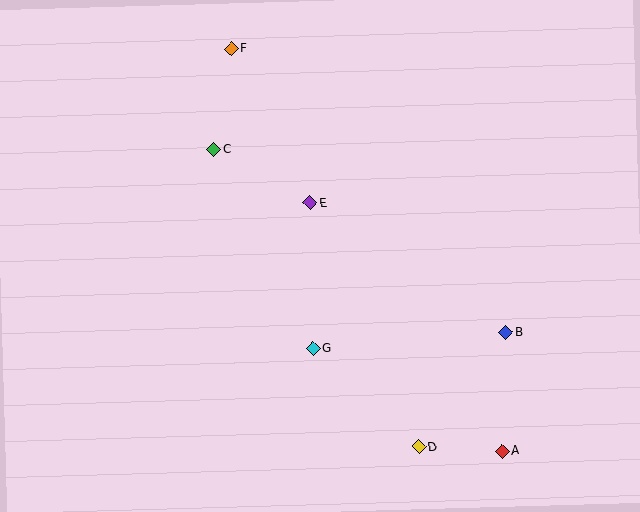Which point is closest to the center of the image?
Point E at (310, 203) is closest to the center.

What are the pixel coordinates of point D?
Point D is at (419, 447).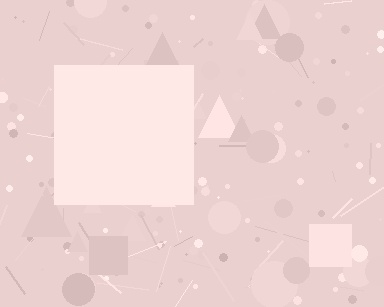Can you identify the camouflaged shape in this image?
The camouflaged shape is a square.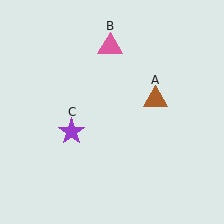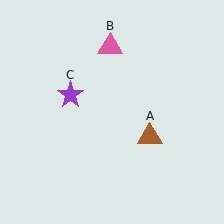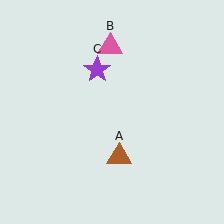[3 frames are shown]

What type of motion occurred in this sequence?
The brown triangle (object A), purple star (object C) rotated clockwise around the center of the scene.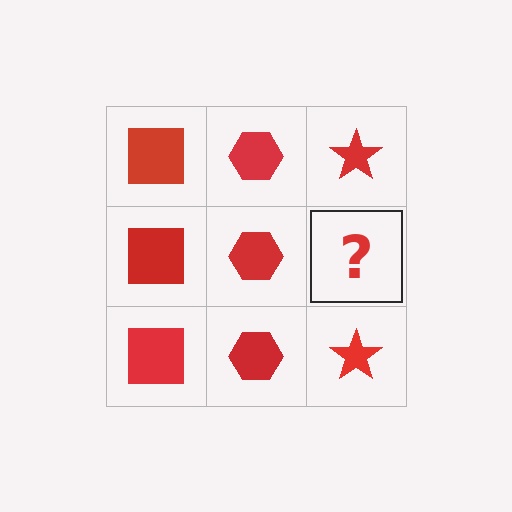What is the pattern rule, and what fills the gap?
The rule is that each column has a consistent shape. The gap should be filled with a red star.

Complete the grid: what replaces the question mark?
The question mark should be replaced with a red star.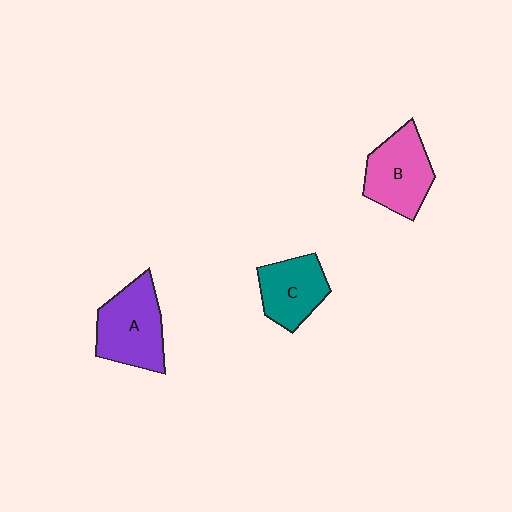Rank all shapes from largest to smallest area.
From largest to smallest: A (purple), B (pink), C (teal).